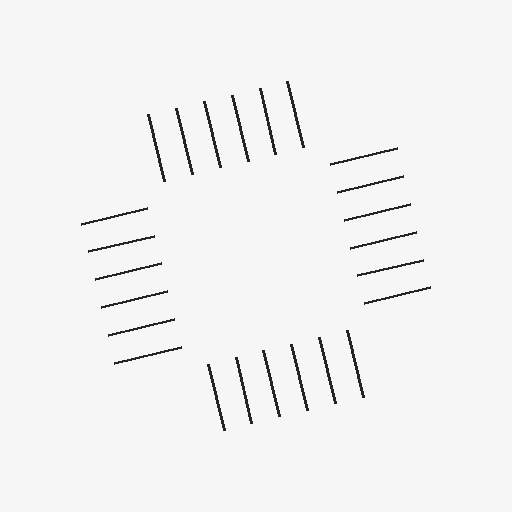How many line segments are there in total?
24 — 6 along each of the 4 edges.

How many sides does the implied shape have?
4 sides — the line-ends trace a square.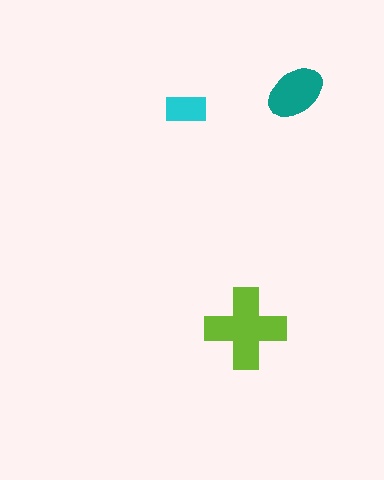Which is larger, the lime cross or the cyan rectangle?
The lime cross.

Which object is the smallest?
The cyan rectangle.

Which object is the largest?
The lime cross.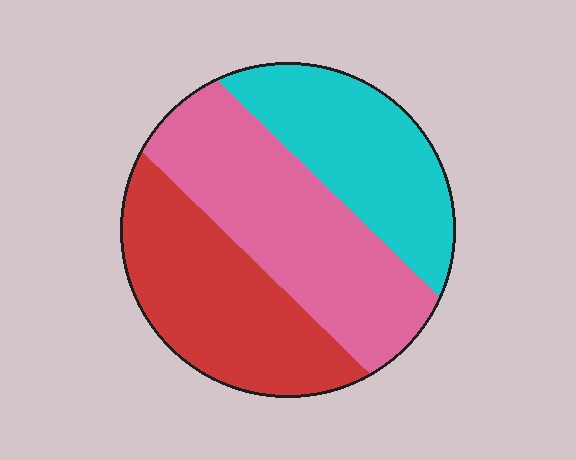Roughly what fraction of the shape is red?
Red takes up between a quarter and a half of the shape.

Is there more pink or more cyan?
Pink.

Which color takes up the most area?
Pink, at roughly 40%.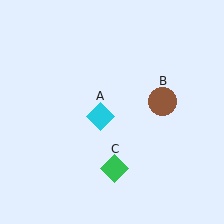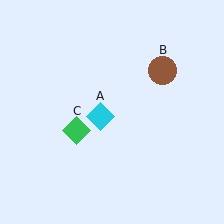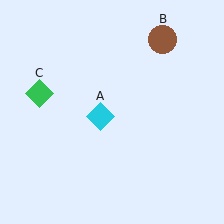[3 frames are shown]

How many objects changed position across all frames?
2 objects changed position: brown circle (object B), green diamond (object C).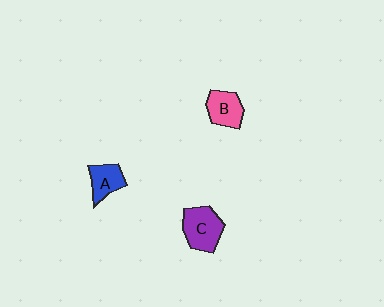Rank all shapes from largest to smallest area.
From largest to smallest: C (purple), B (pink), A (blue).